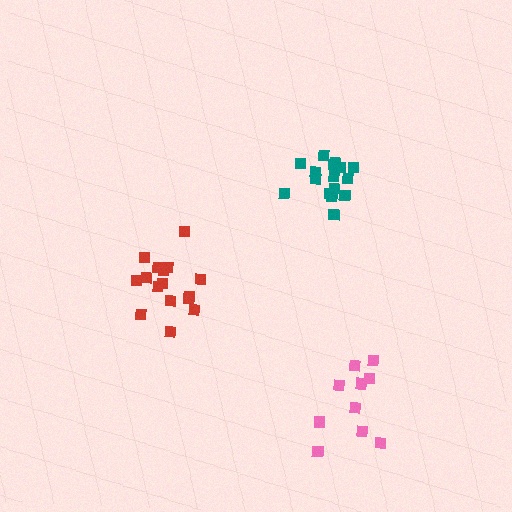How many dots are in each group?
Group 1: 16 dots, Group 2: 16 dots, Group 3: 10 dots (42 total).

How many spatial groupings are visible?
There are 3 spatial groupings.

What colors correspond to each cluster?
The clusters are colored: red, teal, pink.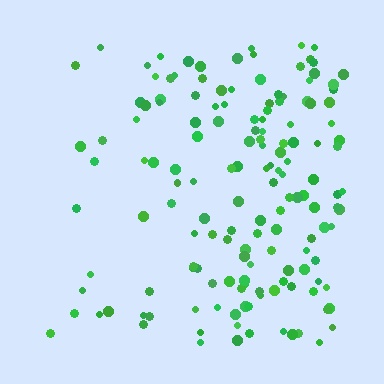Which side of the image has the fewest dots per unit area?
The left.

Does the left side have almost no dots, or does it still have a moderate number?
Still a moderate number, just noticeably fewer than the right.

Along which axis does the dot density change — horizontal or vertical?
Horizontal.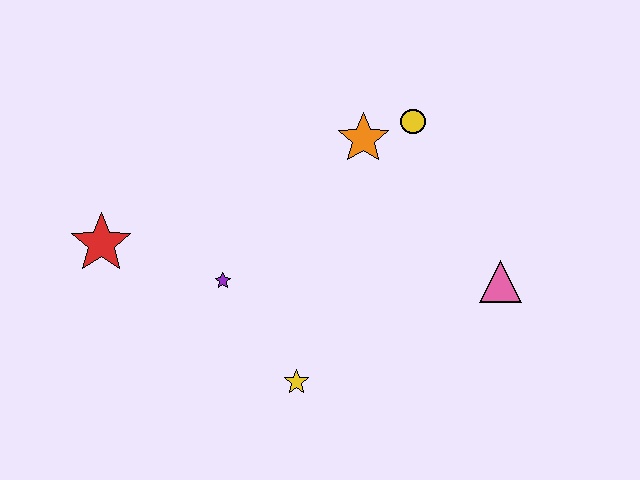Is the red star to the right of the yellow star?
No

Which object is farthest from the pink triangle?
The red star is farthest from the pink triangle.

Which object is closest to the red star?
The purple star is closest to the red star.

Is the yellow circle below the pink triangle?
No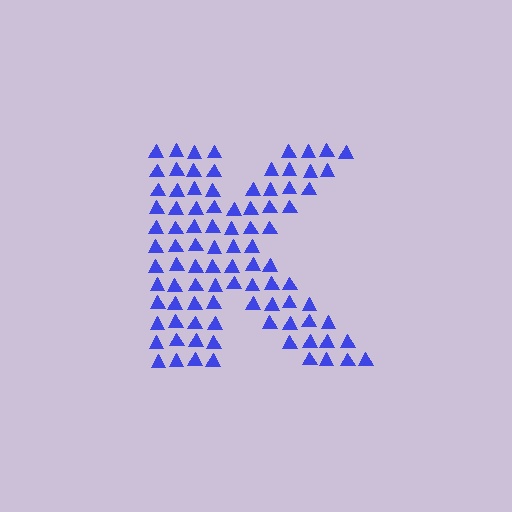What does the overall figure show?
The overall figure shows the letter K.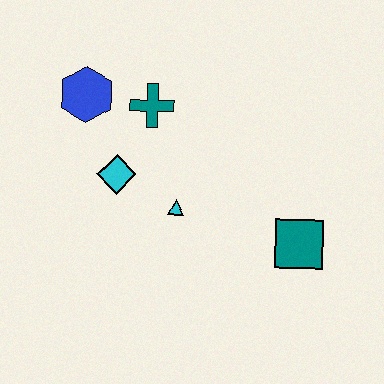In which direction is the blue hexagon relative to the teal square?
The blue hexagon is to the left of the teal square.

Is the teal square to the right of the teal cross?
Yes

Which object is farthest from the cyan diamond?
The teal square is farthest from the cyan diamond.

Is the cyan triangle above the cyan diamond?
No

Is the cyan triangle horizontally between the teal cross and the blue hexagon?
No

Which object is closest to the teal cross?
The blue hexagon is closest to the teal cross.